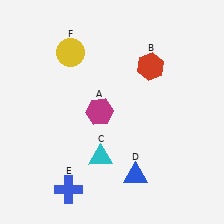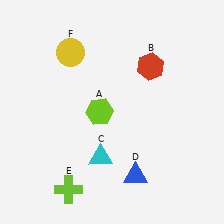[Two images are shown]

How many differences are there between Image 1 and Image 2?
There are 2 differences between the two images.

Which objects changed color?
A changed from magenta to lime. E changed from blue to lime.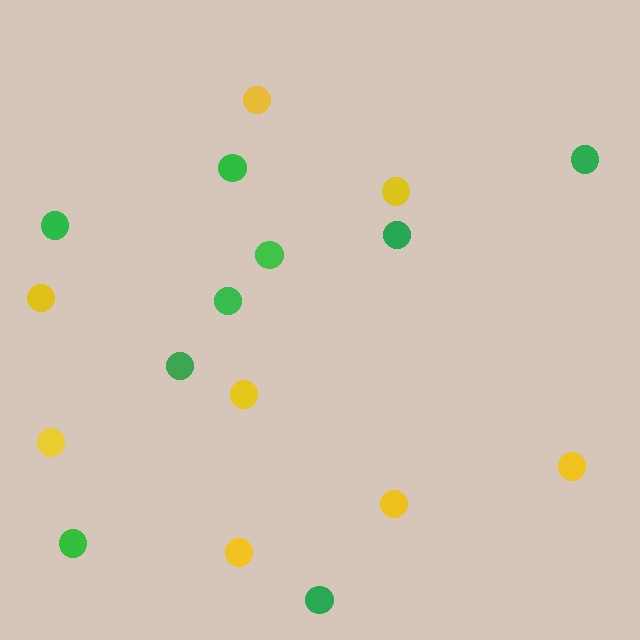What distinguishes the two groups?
There are 2 groups: one group of yellow circles (8) and one group of green circles (9).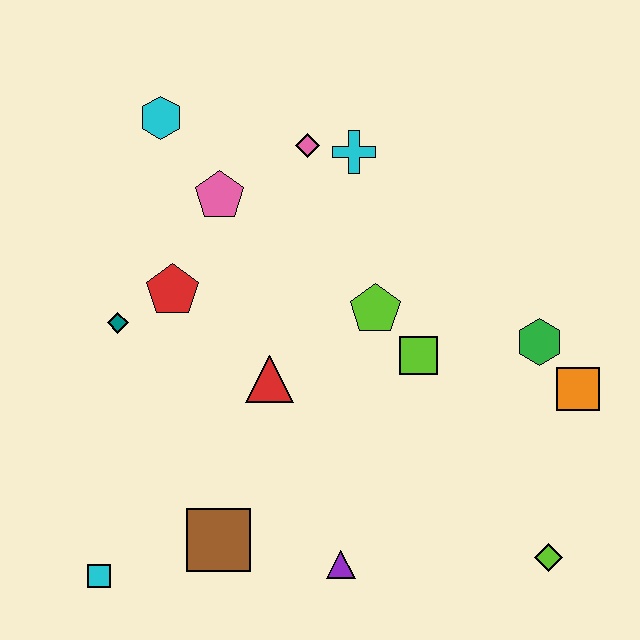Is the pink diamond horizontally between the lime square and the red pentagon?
Yes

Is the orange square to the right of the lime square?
Yes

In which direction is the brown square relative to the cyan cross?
The brown square is below the cyan cross.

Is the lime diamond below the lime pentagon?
Yes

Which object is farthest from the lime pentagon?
The cyan square is farthest from the lime pentagon.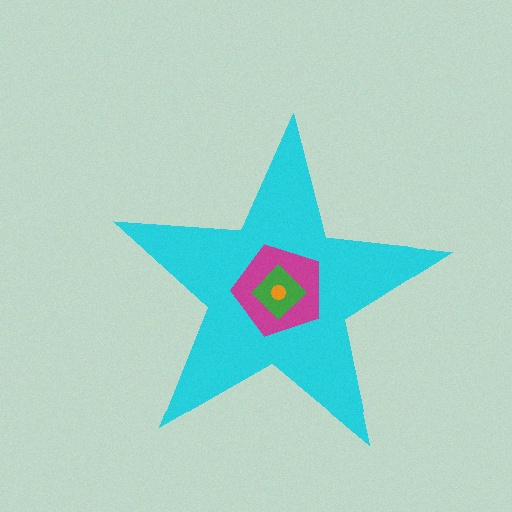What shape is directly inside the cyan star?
The magenta pentagon.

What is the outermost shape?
The cyan star.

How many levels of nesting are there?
4.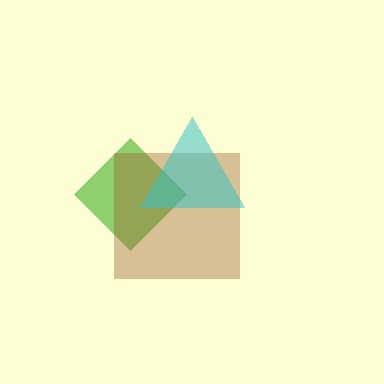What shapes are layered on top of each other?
The layered shapes are: a lime diamond, a brown square, a cyan triangle.